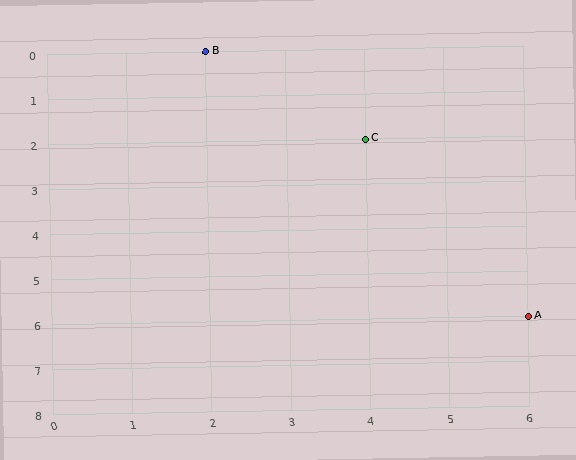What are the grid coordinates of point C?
Point C is at grid coordinates (4, 2).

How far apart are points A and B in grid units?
Points A and B are 4 columns and 6 rows apart (about 7.2 grid units diagonally).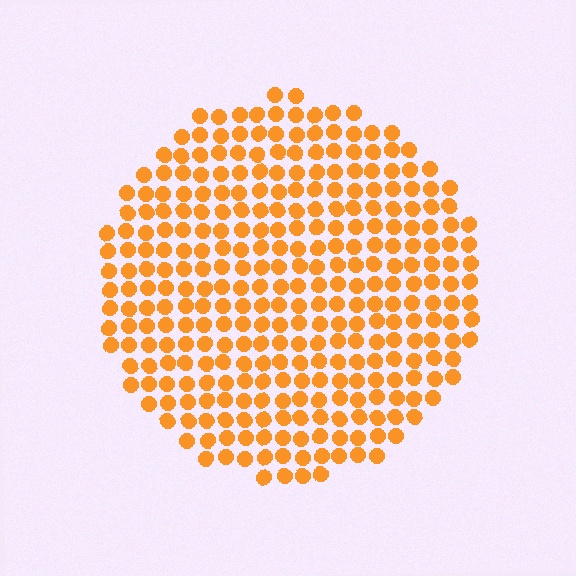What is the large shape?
The large shape is a circle.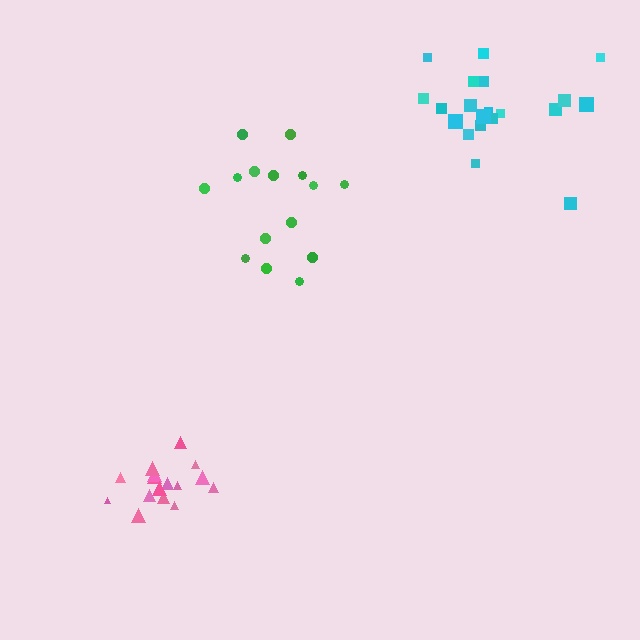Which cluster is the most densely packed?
Pink.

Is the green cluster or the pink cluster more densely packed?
Pink.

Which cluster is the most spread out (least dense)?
Cyan.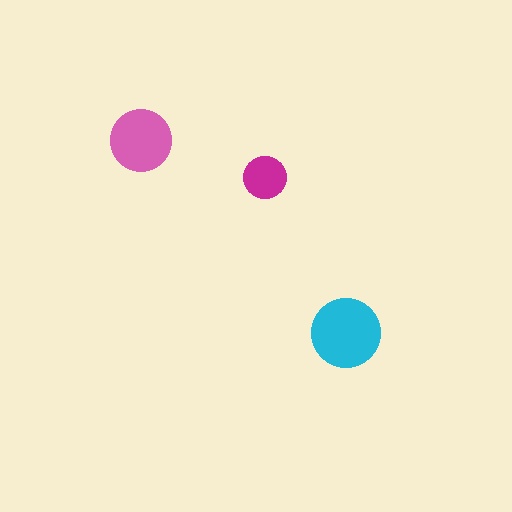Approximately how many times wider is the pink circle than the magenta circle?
About 1.5 times wider.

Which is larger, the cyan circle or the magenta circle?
The cyan one.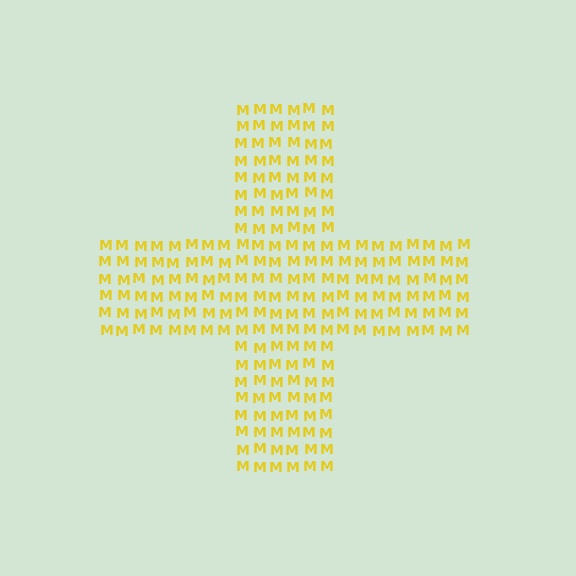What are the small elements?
The small elements are letter M's.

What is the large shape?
The large shape is a cross.